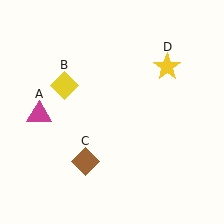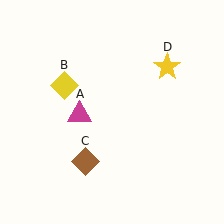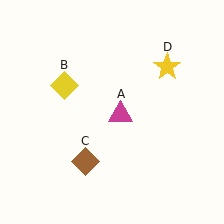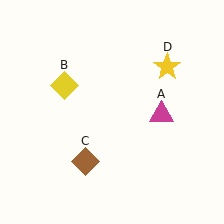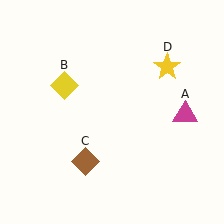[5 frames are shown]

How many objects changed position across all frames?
1 object changed position: magenta triangle (object A).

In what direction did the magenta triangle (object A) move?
The magenta triangle (object A) moved right.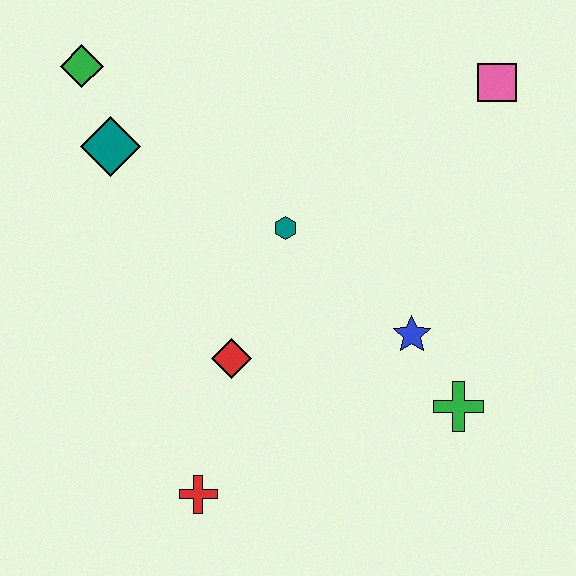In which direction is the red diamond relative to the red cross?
The red diamond is above the red cross.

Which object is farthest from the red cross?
The pink square is farthest from the red cross.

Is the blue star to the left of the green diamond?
No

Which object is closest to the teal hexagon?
The red diamond is closest to the teal hexagon.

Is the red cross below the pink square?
Yes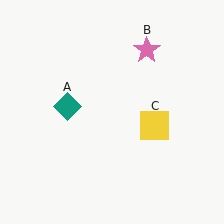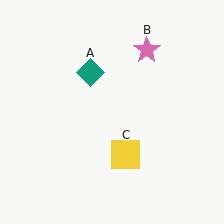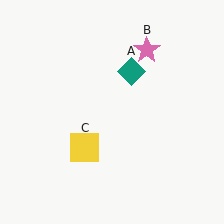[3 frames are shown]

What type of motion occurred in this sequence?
The teal diamond (object A), yellow square (object C) rotated clockwise around the center of the scene.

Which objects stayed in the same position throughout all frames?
Pink star (object B) remained stationary.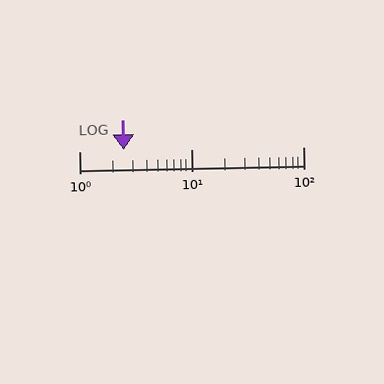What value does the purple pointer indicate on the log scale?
The pointer indicates approximately 2.5.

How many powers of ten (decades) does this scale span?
The scale spans 2 decades, from 1 to 100.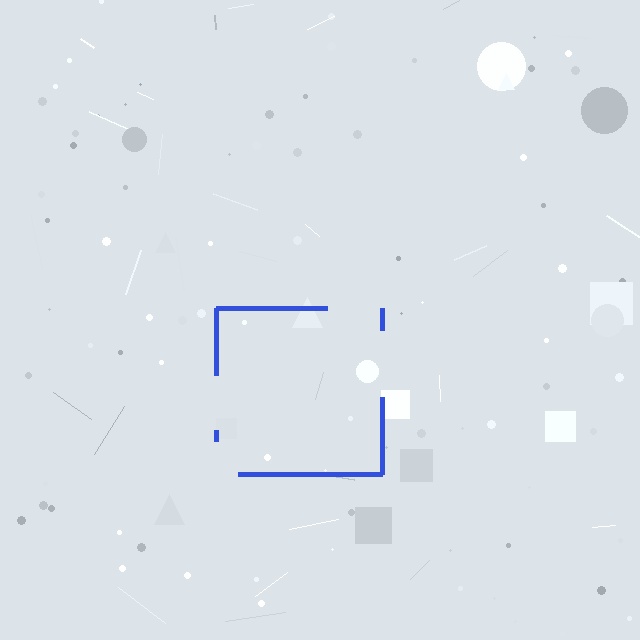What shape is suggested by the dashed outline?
The dashed outline suggests a square.